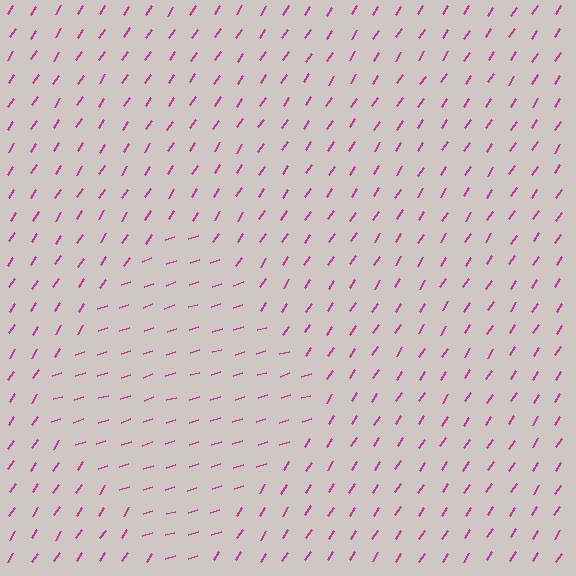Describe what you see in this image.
The image is filled with small magenta line segments. A diamond region in the image has lines oriented differently from the surrounding lines, creating a visible texture boundary.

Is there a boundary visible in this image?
Yes, there is a texture boundary formed by a change in line orientation.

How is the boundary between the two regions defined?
The boundary is defined purely by a change in line orientation (approximately 39 degrees difference). All lines are the same color and thickness.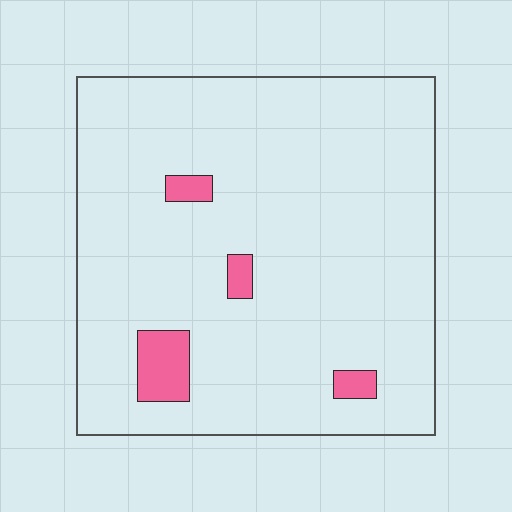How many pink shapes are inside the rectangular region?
4.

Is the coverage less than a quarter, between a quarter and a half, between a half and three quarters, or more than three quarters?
Less than a quarter.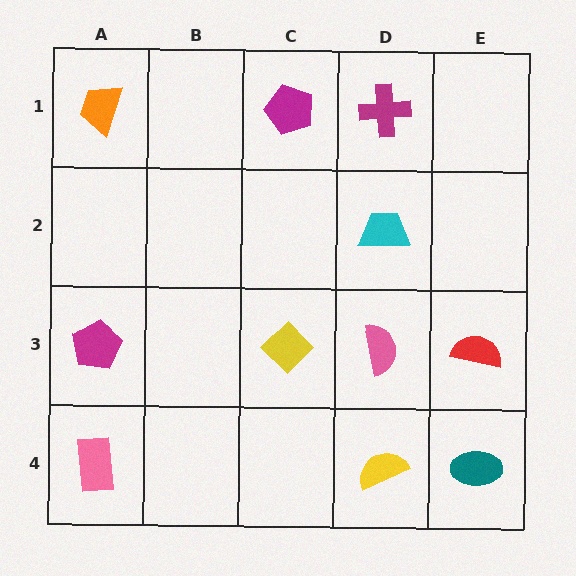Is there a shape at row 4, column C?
No, that cell is empty.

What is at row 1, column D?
A magenta cross.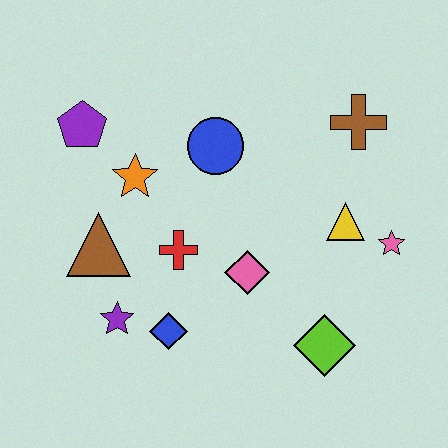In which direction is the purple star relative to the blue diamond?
The purple star is to the left of the blue diamond.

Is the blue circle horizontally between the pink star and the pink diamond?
No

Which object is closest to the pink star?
The yellow triangle is closest to the pink star.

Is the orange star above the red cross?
Yes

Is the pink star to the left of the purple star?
No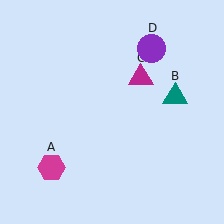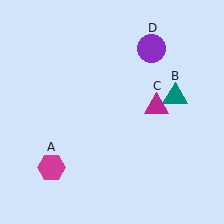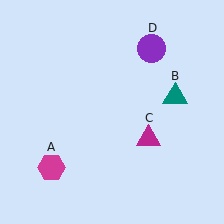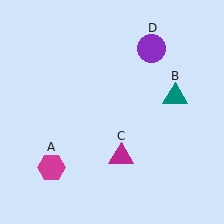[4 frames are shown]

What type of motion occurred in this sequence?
The magenta triangle (object C) rotated clockwise around the center of the scene.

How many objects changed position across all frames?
1 object changed position: magenta triangle (object C).